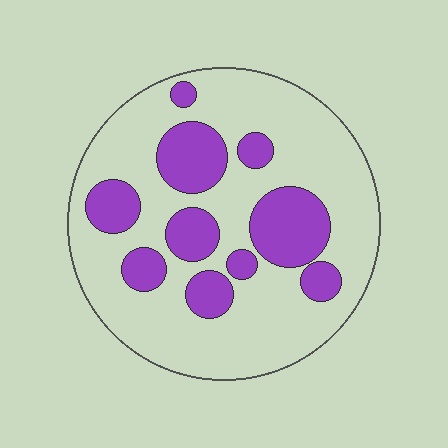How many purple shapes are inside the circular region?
10.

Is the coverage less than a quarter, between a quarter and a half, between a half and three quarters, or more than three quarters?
Between a quarter and a half.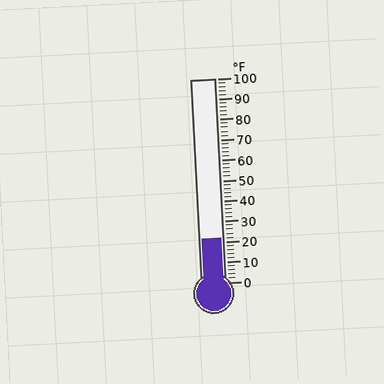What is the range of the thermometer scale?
The thermometer scale ranges from 0°F to 100°F.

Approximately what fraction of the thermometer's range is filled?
The thermometer is filled to approximately 20% of its range.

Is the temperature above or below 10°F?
The temperature is above 10°F.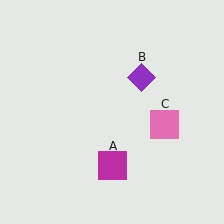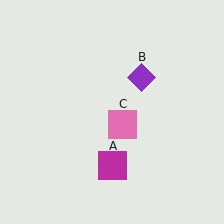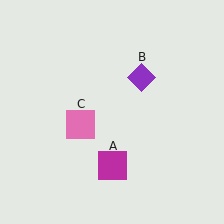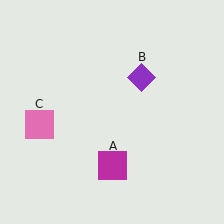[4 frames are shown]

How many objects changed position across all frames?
1 object changed position: pink square (object C).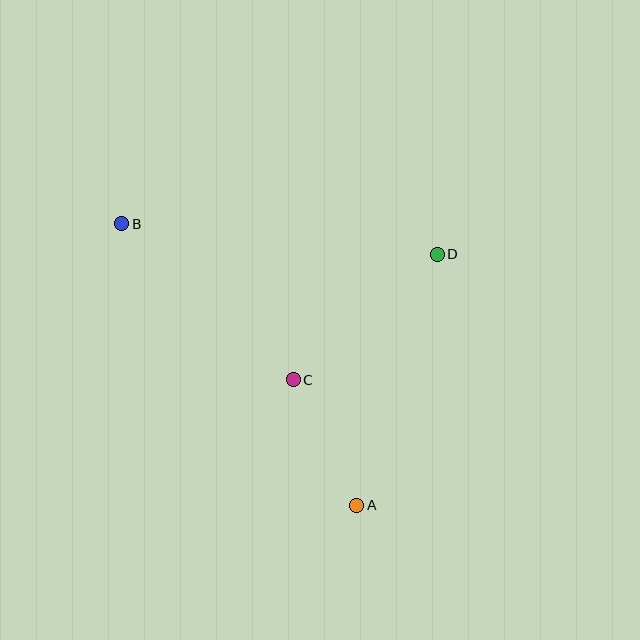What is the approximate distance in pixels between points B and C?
The distance between B and C is approximately 232 pixels.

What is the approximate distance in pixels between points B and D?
The distance between B and D is approximately 317 pixels.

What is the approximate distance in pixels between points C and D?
The distance between C and D is approximately 191 pixels.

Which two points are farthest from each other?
Points A and B are farthest from each other.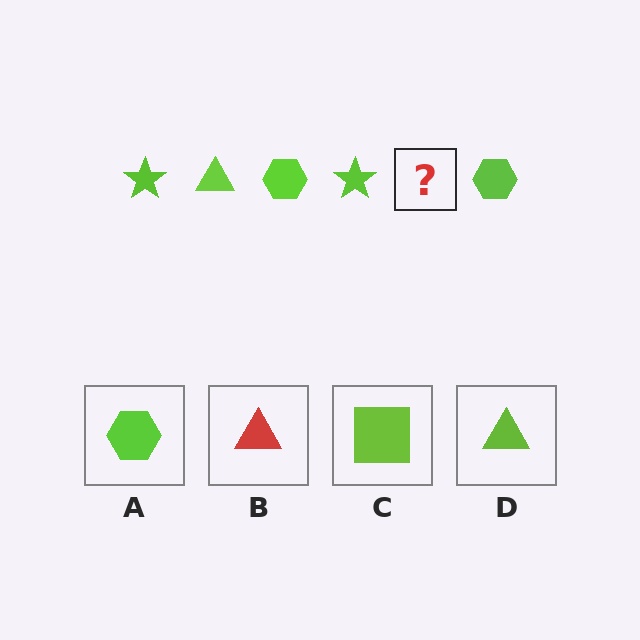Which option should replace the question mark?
Option D.